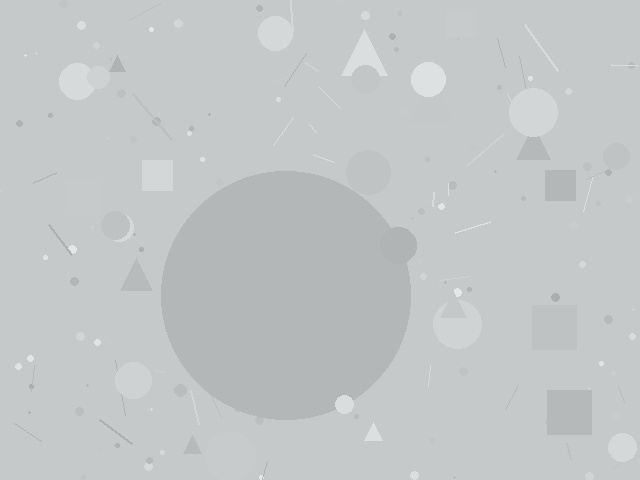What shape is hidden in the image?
A circle is hidden in the image.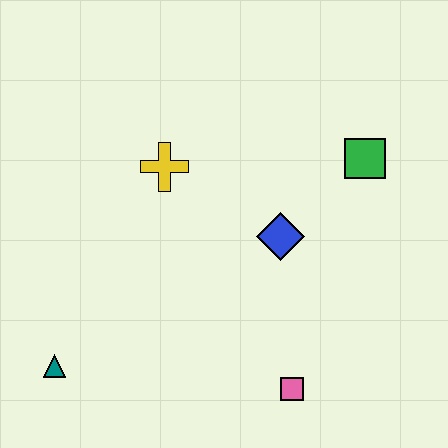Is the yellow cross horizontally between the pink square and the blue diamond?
No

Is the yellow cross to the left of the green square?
Yes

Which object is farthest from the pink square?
The yellow cross is farthest from the pink square.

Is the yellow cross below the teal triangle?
No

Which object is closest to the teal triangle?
The yellow cross is closest to the teal triangle.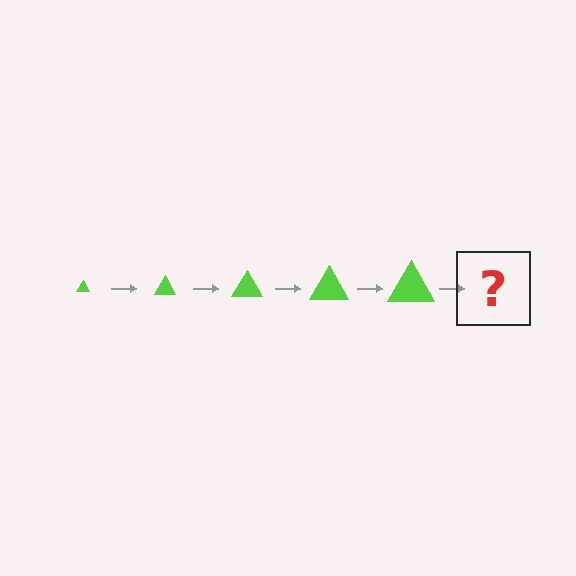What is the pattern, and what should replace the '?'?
The pattern is that the triangle gets progressively larger each step. The '?' should be a lime triangle, larger than the previous one.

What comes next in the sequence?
The next element should be a lime triangle, larger than the previous one.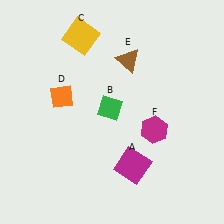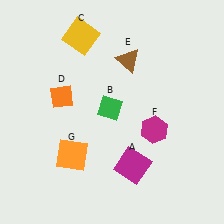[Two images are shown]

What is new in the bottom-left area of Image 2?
An orange square (G) was added in the bottom-left area of Image 2.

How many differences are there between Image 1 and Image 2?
There is 1 difference between the two images.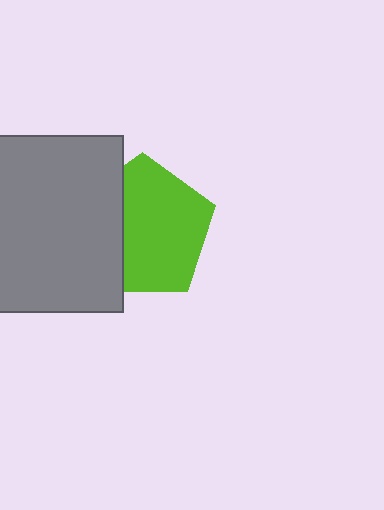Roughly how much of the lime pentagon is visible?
Most of it is visible (roughly 67%).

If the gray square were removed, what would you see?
You would see the complete lime pentagon.